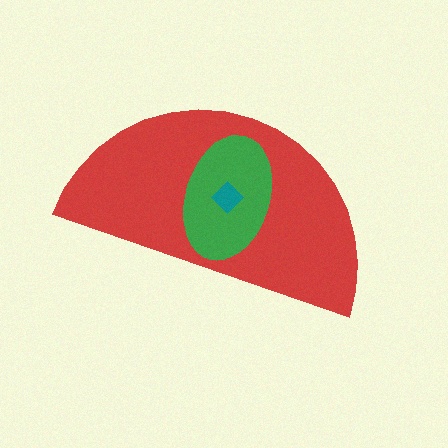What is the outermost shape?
The red semicircle.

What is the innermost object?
The teal diamond.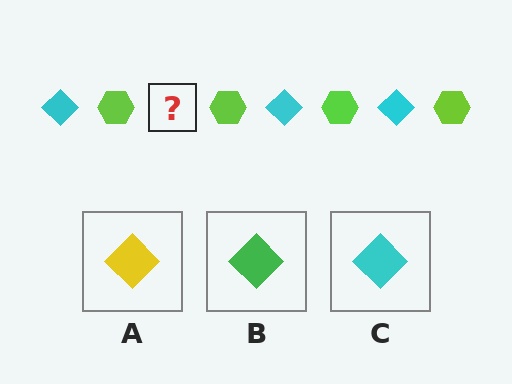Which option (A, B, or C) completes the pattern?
C.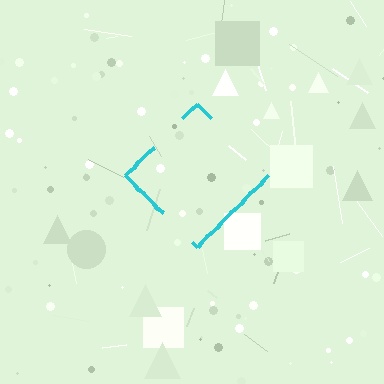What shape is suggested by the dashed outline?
The dashed outline suggests a diamond.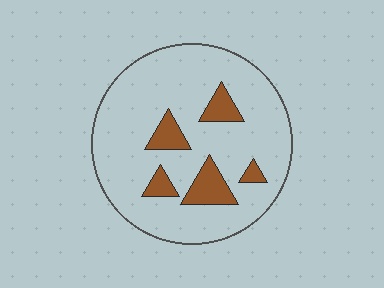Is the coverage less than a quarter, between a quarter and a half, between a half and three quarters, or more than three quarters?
Less than a quarter.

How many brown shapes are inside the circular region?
5.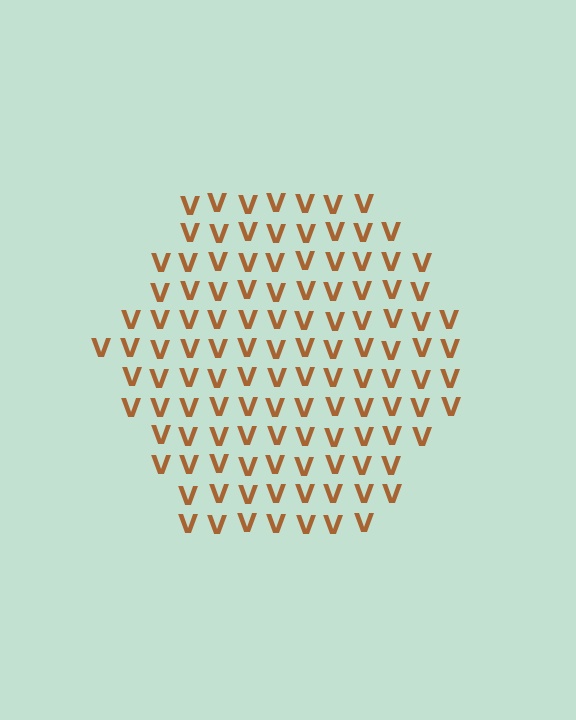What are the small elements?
The small elements are letter V's.